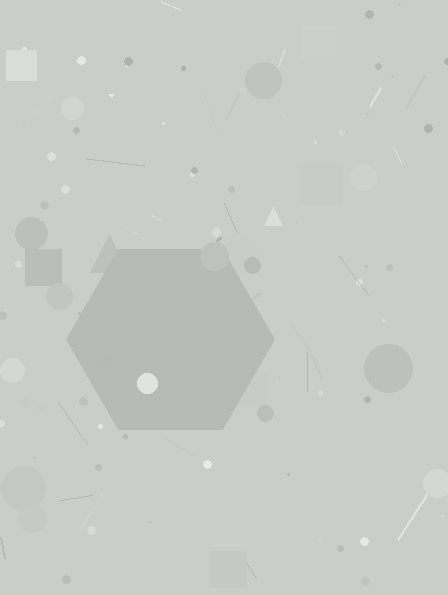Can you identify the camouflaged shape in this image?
The camouflaged shape is a hexagon.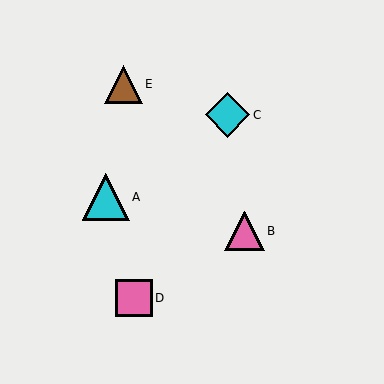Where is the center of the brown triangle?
The center of the brown triangle is at (123, 84).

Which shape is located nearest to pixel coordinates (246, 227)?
The pink triangle (labeled B) at (245, 231) is nearest to that location.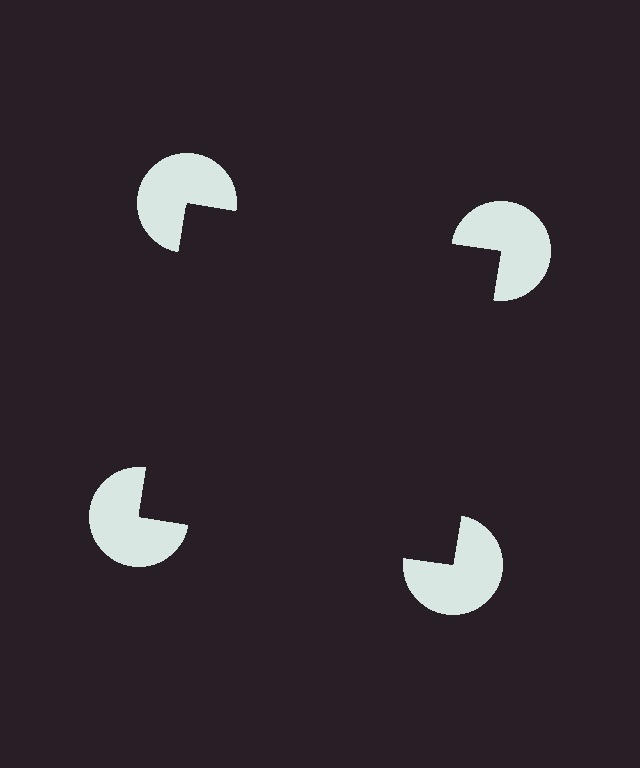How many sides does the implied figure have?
4 sides.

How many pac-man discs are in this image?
There are 4 — one at each vertex of the illusory square.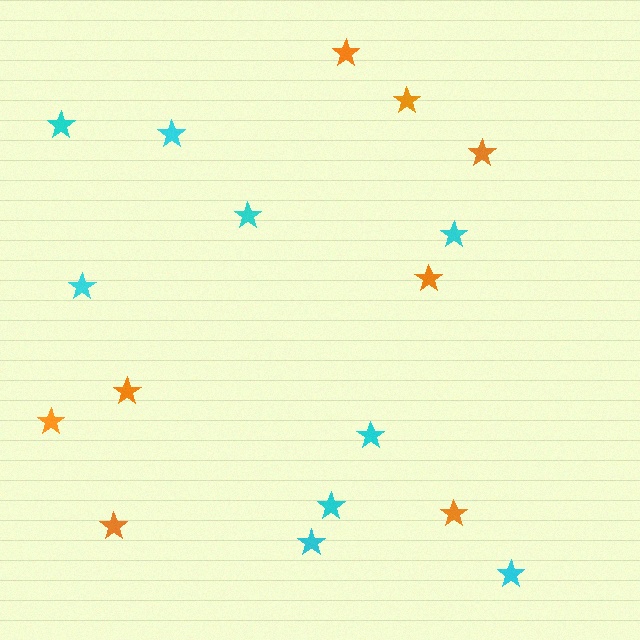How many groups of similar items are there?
There are 2 groups: one group of orange stars (8) and one group of cyan stars (9).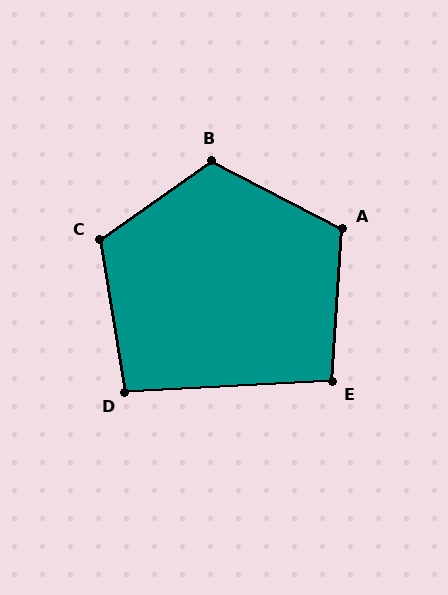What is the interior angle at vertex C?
Approximately 116 degrees (obtuse).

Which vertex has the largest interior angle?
B, at approximately 118 degrees.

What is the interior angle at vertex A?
Approximately 113 degrees (obtuse).